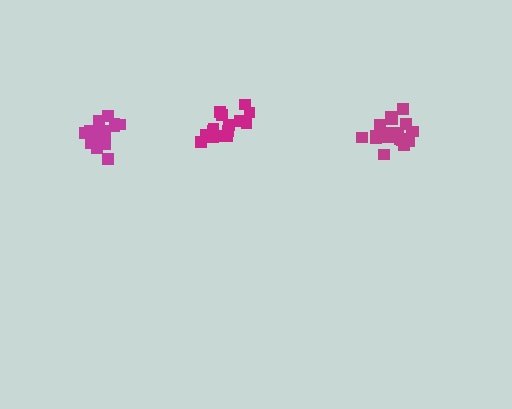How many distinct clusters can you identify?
There are 3 distinct clusters.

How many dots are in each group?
Group 1: 19 dots, Group 2: 16 dots, Group 3: 15 dots (50 total).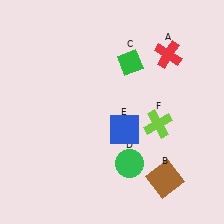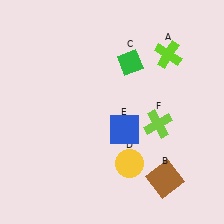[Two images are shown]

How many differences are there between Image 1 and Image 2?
There are 2 differences between the two images.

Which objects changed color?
A changed from red to lime. D changed from green to yellow.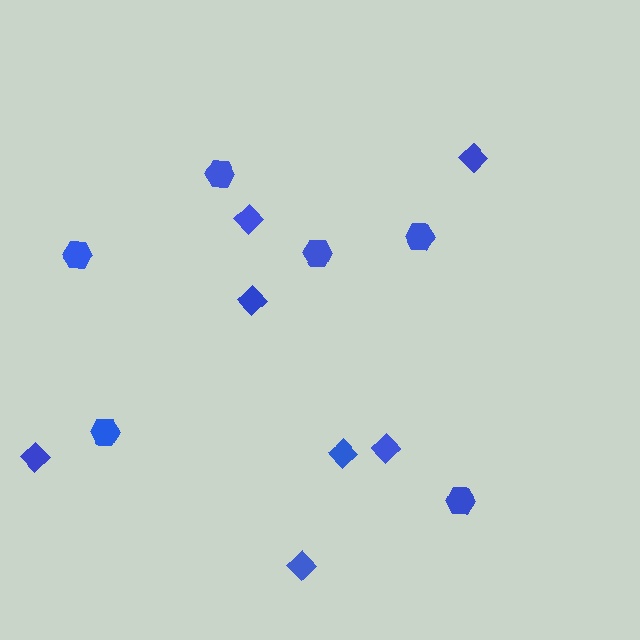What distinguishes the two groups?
There are 2 groups: one group of diamonds (7) and one group of hexagons (6).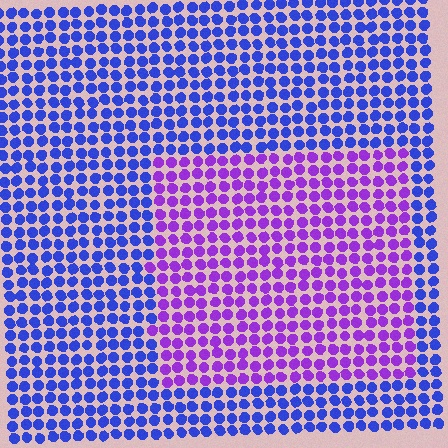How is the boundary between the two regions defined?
The boundary is defined purely by a slight shift in hue (about 45 degrees). Spacing, size, and orientation are identical on both sides.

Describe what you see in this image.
The image is filled with small blue elements in a uniform arrangement. A rectangle-shaped region is visible where the elements are tinted to a slightly different hue, forming a subtle color boundary.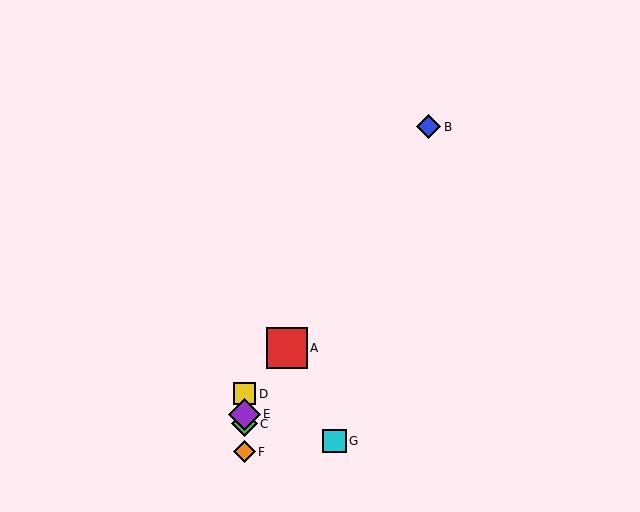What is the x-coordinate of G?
Object G is at x≈334.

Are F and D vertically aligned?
Yes, both are at x≈244.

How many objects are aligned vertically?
4 objects (C, D, E, F) are aligned vertically.